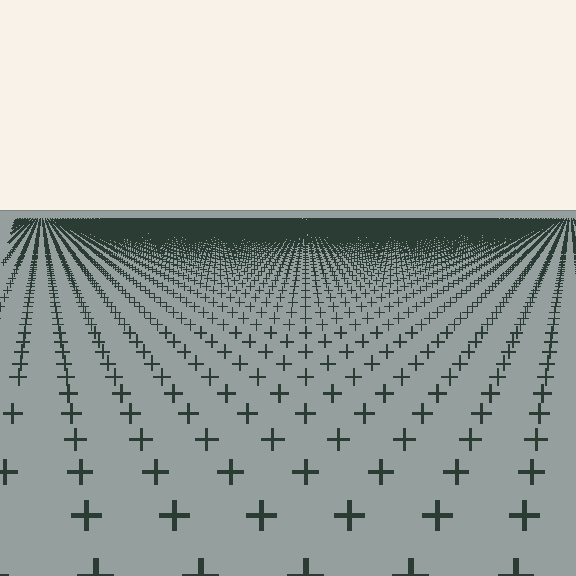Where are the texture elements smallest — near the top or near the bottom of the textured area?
Near the top.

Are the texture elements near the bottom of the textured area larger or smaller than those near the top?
Larger. Near the bottom, elements are closer to the viewer and appear at a bigger on-screen size.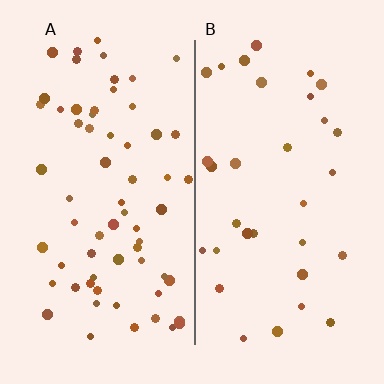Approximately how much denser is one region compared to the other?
Approximately 2.0× — region A over region B.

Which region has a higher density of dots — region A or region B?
A (the left).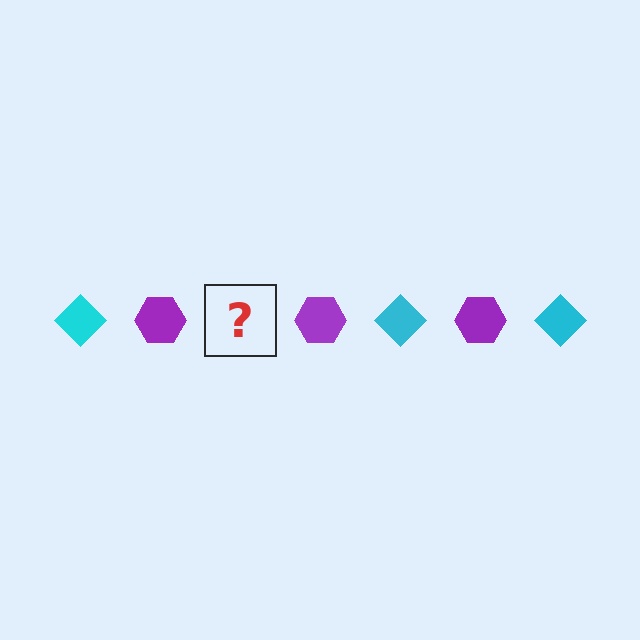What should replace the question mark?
The question mark should be replaced with a cyan diamond.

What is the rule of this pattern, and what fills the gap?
The rule is that the pattern alternates between cyan diamond and purple hexagon. The gap should be filled with a cyan diamond.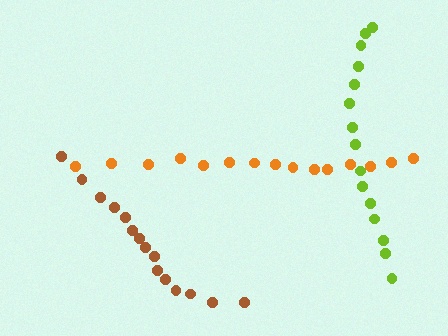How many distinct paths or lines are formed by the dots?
There are 3 distinct paths.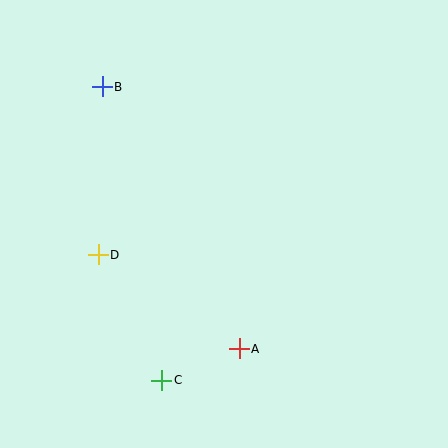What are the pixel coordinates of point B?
Point B is at (102, 87).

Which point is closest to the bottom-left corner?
Point C is closest to the bottom-left corner.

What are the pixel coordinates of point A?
Point A is at (239, 349).